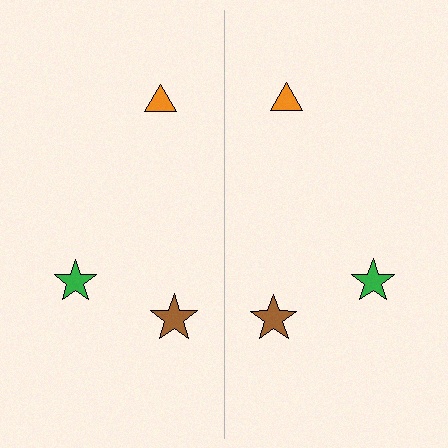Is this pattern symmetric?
Yes, this pattern has bilateral (reflection) symmetry.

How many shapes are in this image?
There are 6 shapes in this image.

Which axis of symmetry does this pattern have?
The pattern has a vertical axis of symmetry running through the center of the image.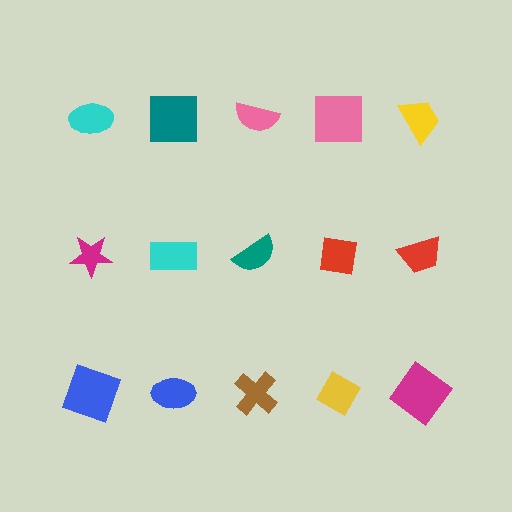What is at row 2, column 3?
A teal semicircle.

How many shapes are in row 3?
5 shapes.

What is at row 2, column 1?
A magenta star.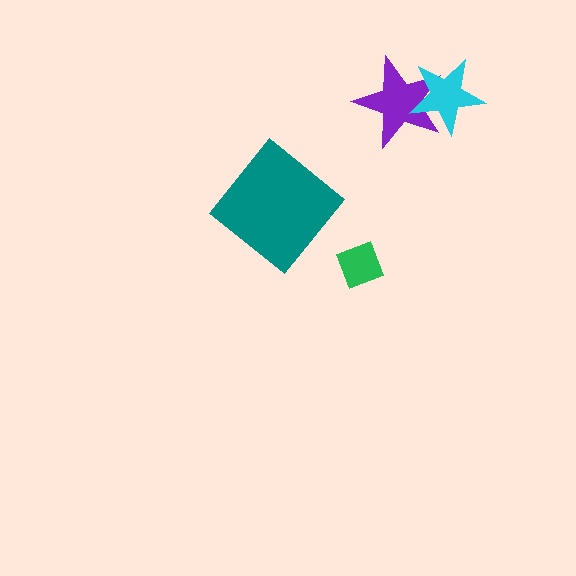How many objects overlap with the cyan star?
1 object overlaps with the cyan star.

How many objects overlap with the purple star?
1 object overlaps with the purple star.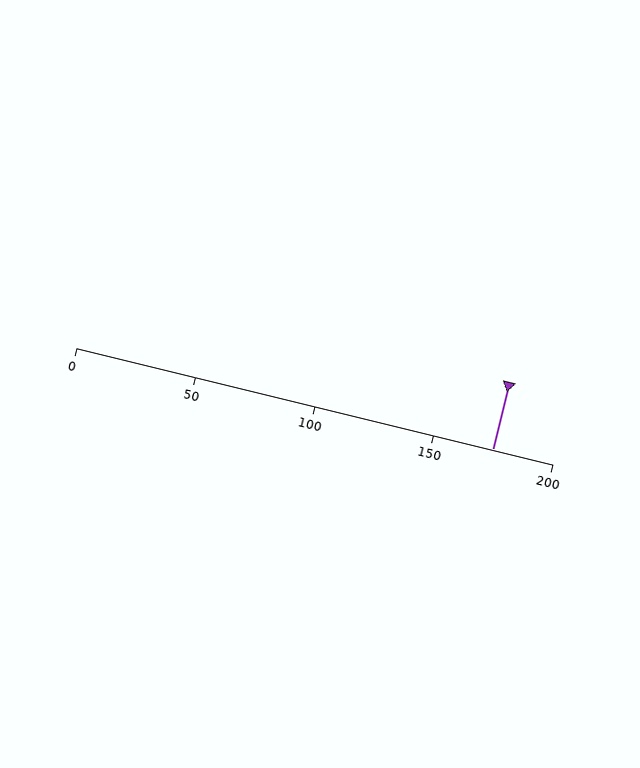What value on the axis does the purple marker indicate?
The marker indicates approximately 175.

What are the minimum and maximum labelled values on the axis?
The axis runs from 0 to 200.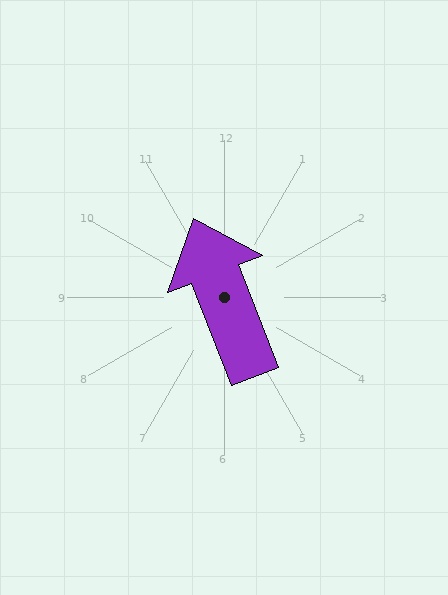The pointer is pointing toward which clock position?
Roughly 11 o'clock.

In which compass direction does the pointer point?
North.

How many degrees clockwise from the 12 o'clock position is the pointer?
Approximately 339 degrees.